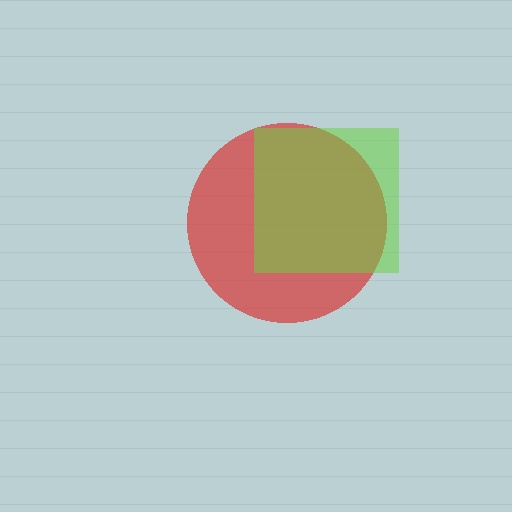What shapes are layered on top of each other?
The layered shapes are: a red circle, a lime square.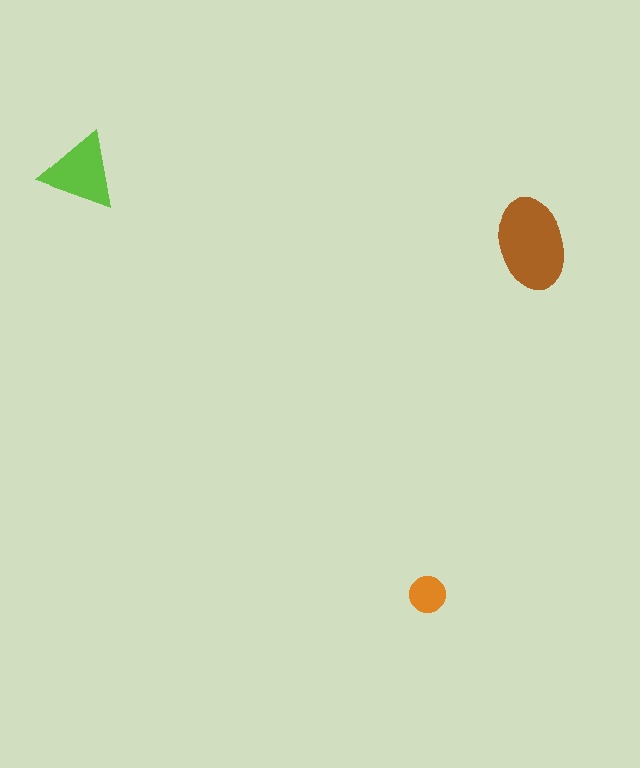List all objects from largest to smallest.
The brown ellipse, the lime triangle, the orange circle.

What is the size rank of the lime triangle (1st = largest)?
2nd.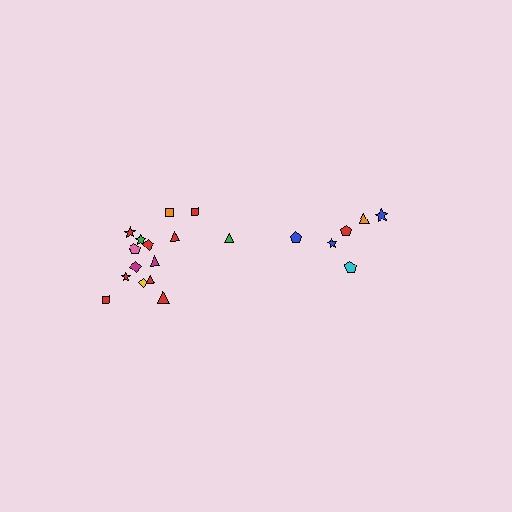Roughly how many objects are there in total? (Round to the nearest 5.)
Roughly 20 objects in total.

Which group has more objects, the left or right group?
The left group.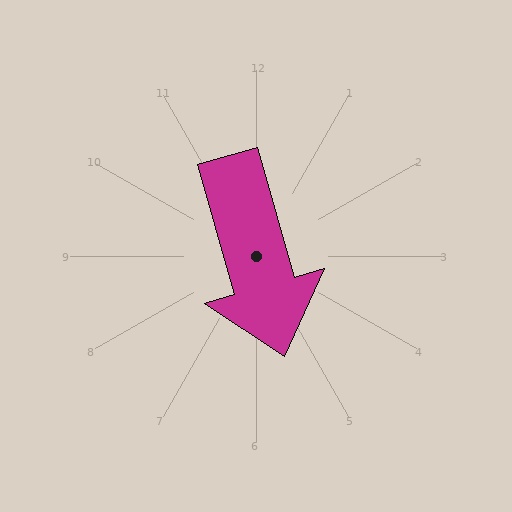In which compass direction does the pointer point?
South.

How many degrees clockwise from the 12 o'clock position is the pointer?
Approximately 164 degrees.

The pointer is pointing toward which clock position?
Roughly 5 o'clock.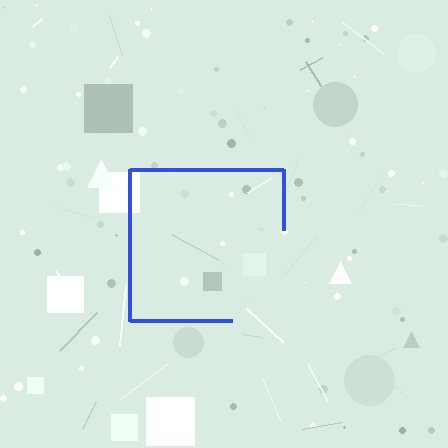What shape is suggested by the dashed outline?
The dashed outline suggests a square.